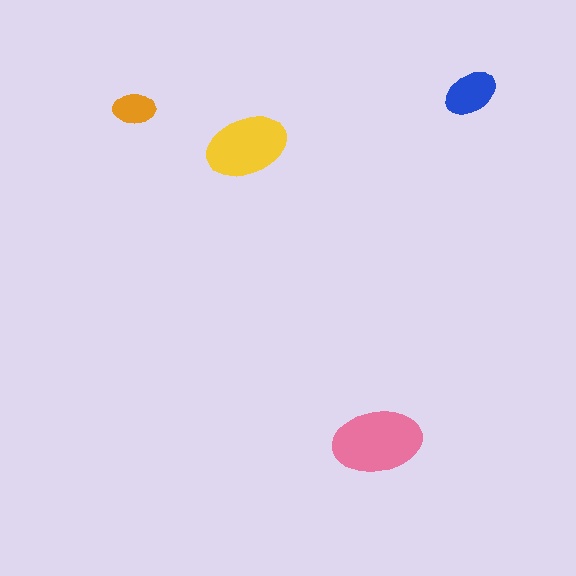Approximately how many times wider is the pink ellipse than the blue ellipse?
About 1.5 times wider.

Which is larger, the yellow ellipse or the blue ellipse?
The yellow one.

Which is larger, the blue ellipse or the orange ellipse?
The blue one.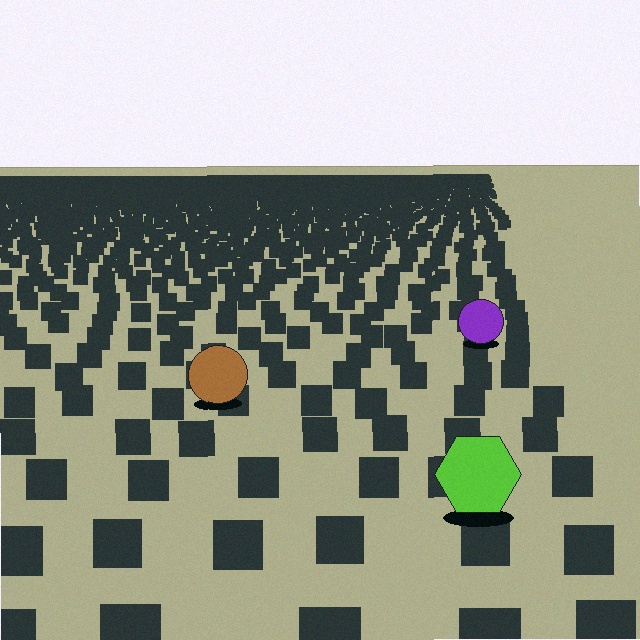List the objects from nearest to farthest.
From nearest to farthest: the lime hexagon, the brown circle, the purple circle.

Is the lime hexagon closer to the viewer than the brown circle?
Yes. The lime hexagon is closer — you can tell from the texture gradient: the ground texture is coarser near it.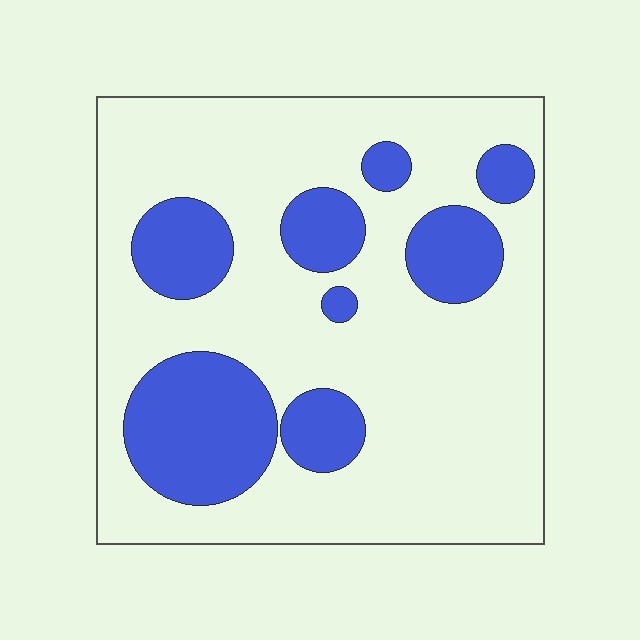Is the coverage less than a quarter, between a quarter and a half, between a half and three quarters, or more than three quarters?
Between a quarter and a half.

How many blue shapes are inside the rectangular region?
8.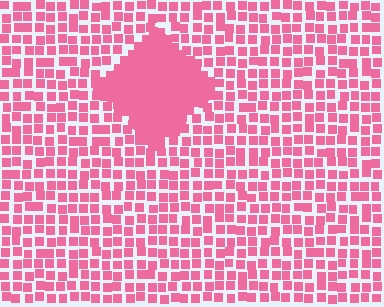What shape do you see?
I see a diamond.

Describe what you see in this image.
The image contains small pink elements arranged at two different densities. A diamond-shaped region is visible where the elements are more densely packed than the surrounding area.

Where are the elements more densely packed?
The elements are more densely packed inside the diamond boundary.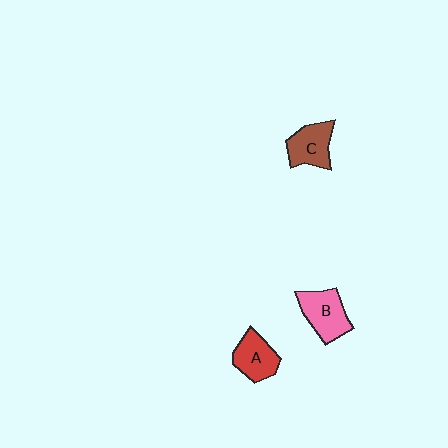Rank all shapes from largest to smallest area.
From largest to smallest: B (pink), C (brown), A (red).